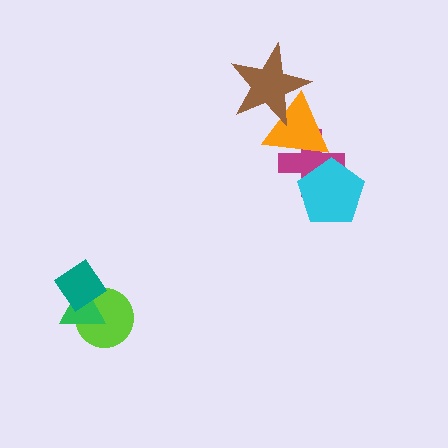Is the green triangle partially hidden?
Yes, it is partially covered by another shape.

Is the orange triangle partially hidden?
Yes, it is partially covered by another shape.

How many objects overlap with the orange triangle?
2 objects overlap with the orange triangle.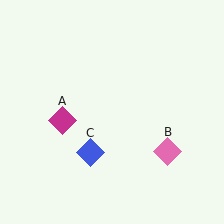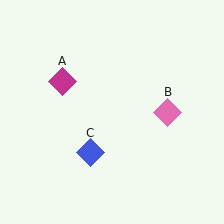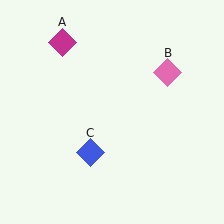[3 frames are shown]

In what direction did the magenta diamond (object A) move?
The magenta diamond (object A) moved up.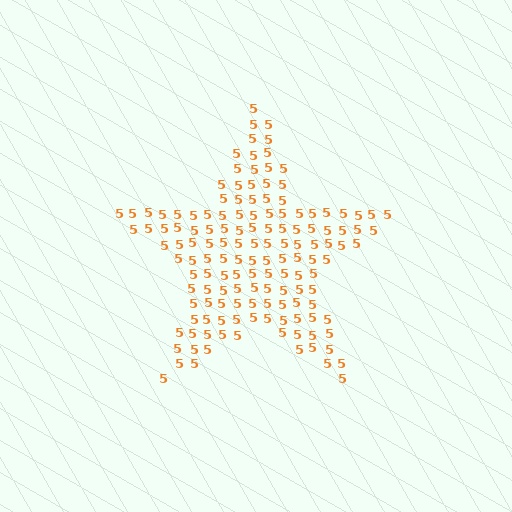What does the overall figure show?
The overall figure shows a star.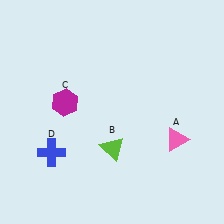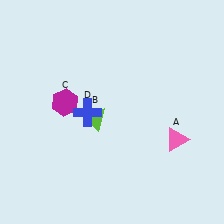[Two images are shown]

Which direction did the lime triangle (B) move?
The lime triangle (B) moved up.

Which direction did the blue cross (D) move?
The blue cross (D) moved up.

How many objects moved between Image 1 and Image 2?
2 objects moved between the two images.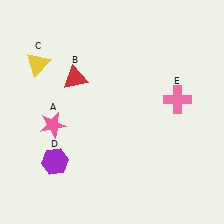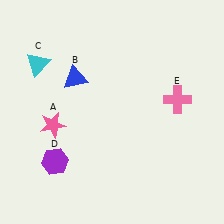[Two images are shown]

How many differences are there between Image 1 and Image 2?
There are 2 differences between the two images.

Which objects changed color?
B changed from red to blue. C changed from yellow to cyan.